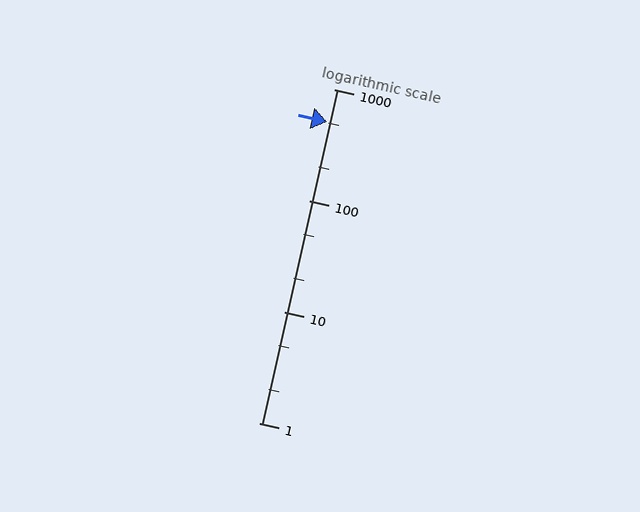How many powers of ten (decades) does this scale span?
The scale spans 3 decades, from 1 to 1000.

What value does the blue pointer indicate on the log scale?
The pointer indicates approximately 510.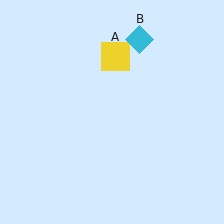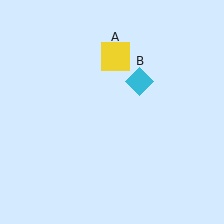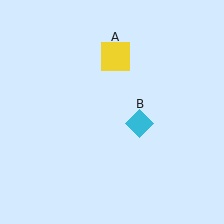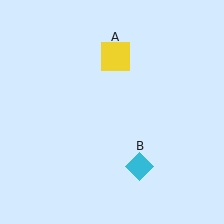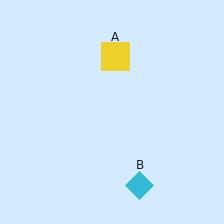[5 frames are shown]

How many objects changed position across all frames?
1 object changed position: cyan diamond (object B).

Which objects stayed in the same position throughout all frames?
Yellow square (object A) remained stationary.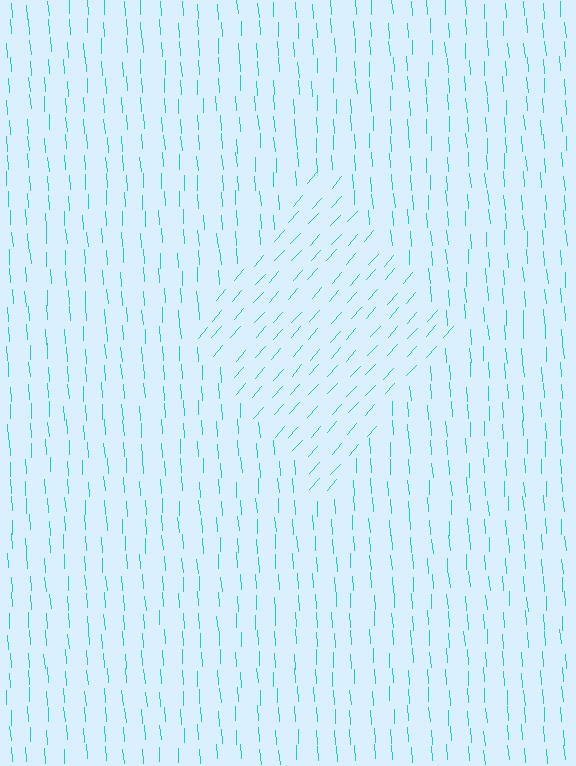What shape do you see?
I see a diamond.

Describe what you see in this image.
The image is filled with small cyan line segments. A diamond region in the image has lines oriented differently from the surrounding lines, creating a visible texture boundary.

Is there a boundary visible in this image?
Yes, there is a texture boundary formed by a change in line orientation.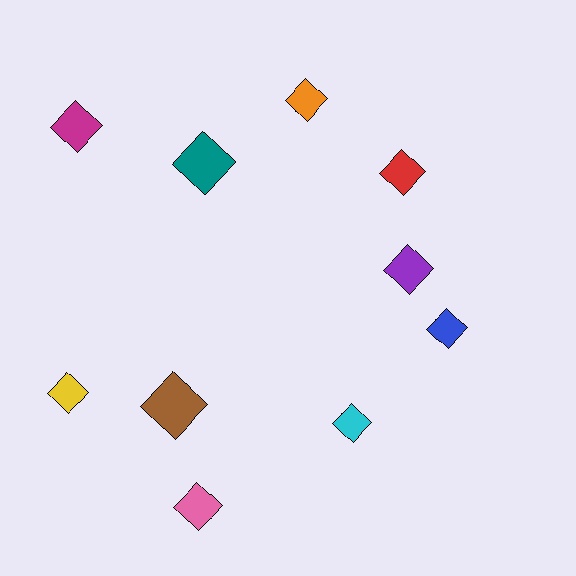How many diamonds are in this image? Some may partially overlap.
There are 10 diamonds.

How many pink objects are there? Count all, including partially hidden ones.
There is 1 pink object.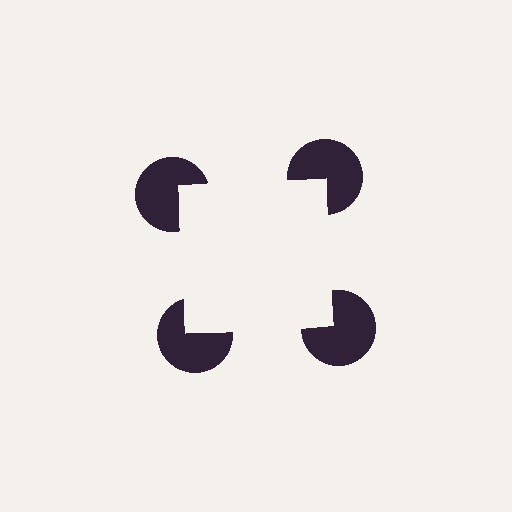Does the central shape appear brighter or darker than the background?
It typically appears slightly brighter than the background, even though no actual brightness change is drawn.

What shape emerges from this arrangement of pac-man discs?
An illusory square — its edges are inferred from the aligned wedge cuts in the pac-man discs, not physically drawn.